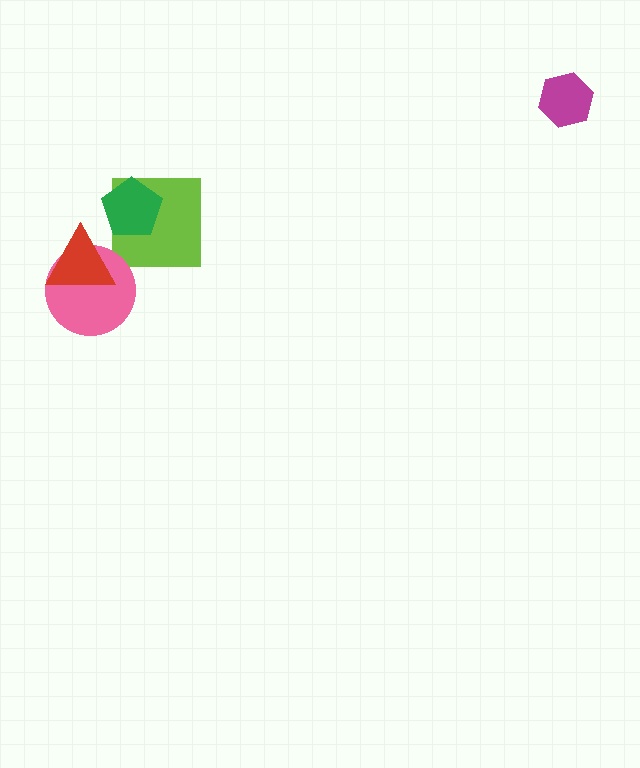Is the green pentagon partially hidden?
No, no other shape covers it.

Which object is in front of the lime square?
The green pentagon is in front of the lime square.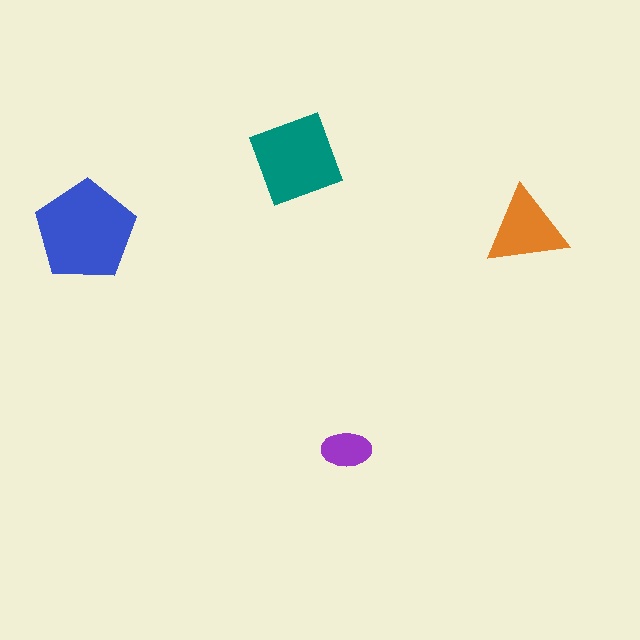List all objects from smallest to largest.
The purple ellipse, the orange triangle, the teal square, the blue pentagon.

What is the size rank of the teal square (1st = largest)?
2nd.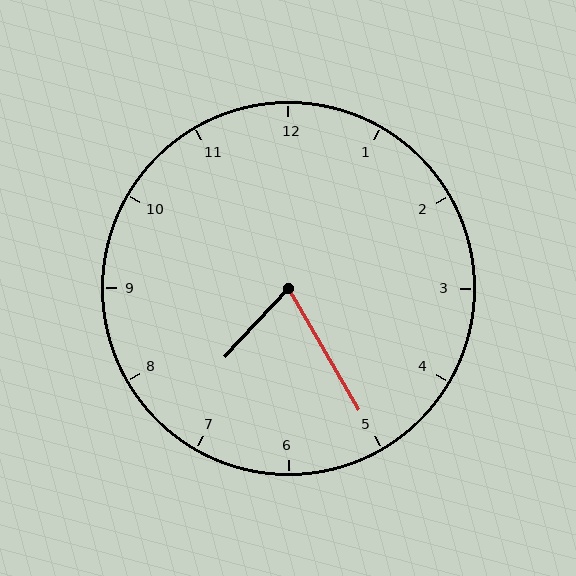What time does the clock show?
7:25.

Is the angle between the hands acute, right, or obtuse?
It is acute.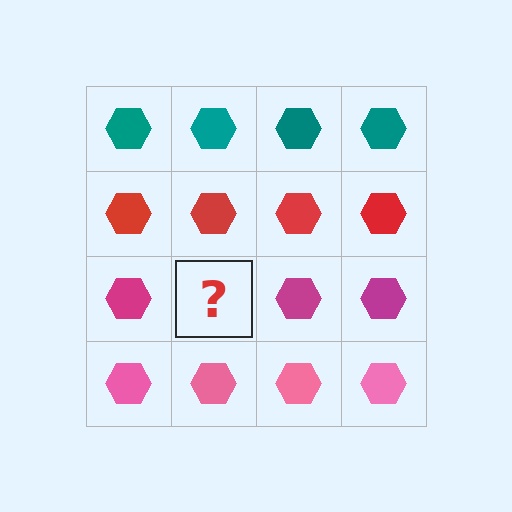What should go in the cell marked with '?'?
The missing cell should contain a magenta hexagon.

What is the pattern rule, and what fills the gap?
The rule is that each row has a consistent color. The gap should be filled with a magenta hexagon.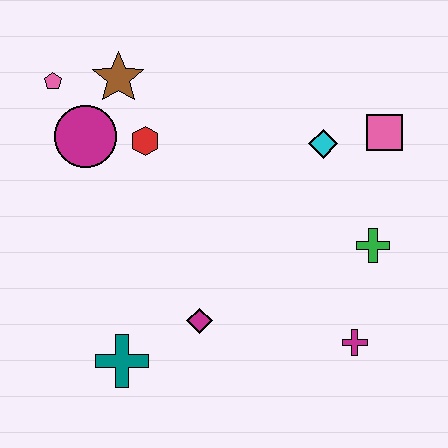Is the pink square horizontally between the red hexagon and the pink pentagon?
No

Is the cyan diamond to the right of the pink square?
No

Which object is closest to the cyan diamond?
The pink square is closest to the cyan diamond.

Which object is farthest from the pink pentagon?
The magenta cross is farthest from the pink pentagon.